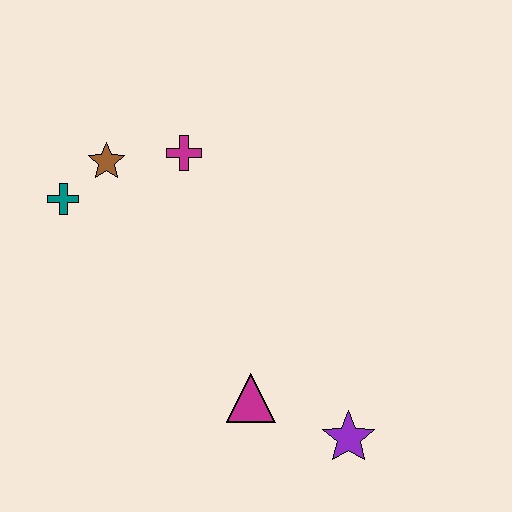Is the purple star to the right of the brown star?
Yes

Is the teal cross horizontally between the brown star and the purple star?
No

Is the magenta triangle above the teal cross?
No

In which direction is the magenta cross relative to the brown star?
The magenta cross is to the right of the brown star.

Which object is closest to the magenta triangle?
The purple star is closest to the magenta triangle.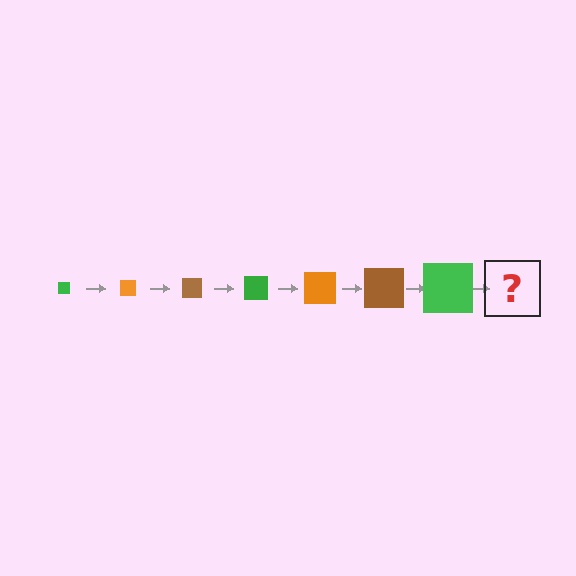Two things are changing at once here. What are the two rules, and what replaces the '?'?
The two rules are that the square grows larger each step and the color cycles through green, orange, and brown. The '?' should be an orange square, larger than the previous one.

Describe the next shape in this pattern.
It should be an orange square, larger than the previous one.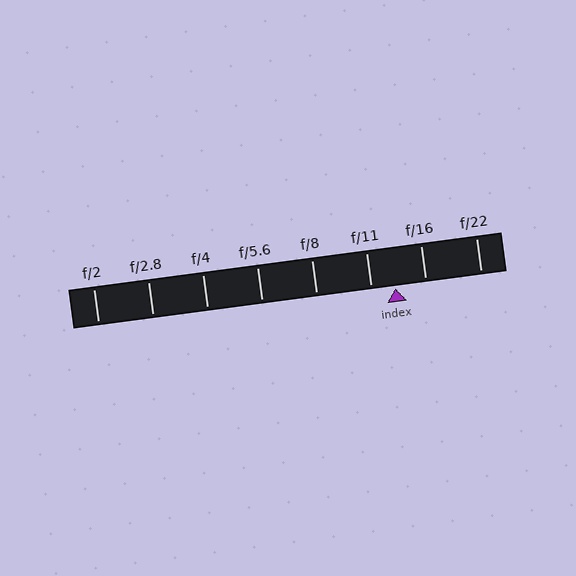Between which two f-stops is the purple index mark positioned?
The index mark is between f/11 and f/16.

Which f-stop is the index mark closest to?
The index mark is closest to f/11.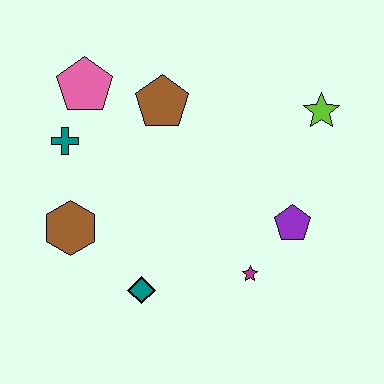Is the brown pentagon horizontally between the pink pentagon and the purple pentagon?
Yes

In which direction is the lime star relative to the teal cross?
The lime star is to the right of the teal cross.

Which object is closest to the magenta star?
The purple pentagon is closest to the magenta star.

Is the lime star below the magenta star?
No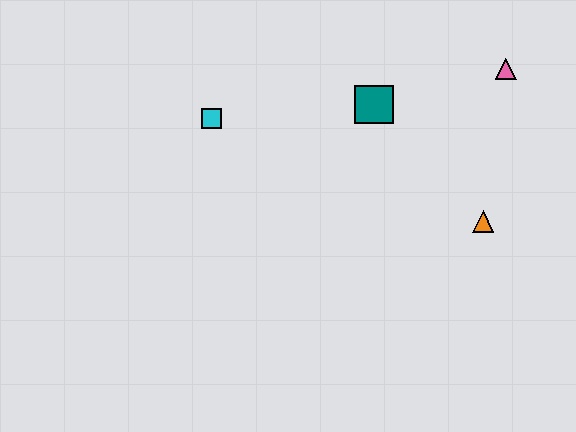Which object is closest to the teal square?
The pink triangle is closest to the teal square.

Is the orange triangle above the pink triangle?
No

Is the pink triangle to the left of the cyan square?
No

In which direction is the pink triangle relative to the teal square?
The pink triangle is to the right of the teal square.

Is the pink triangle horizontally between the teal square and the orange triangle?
No